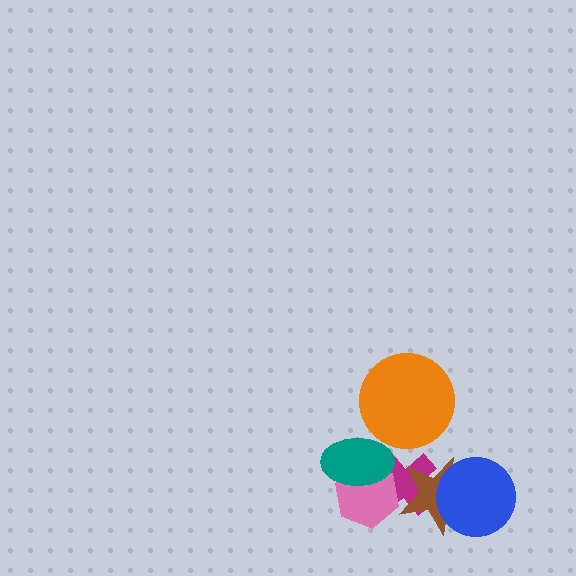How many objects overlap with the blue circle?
1 object overlaps with the blue circle.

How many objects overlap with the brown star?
2 objects overlap with the brown star.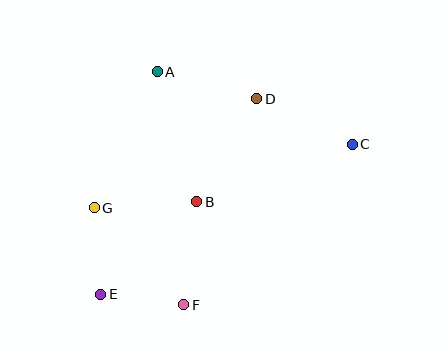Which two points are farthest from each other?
Points C and E are farthest from each other.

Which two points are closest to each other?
Points E and F are closest to each other.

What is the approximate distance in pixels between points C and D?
The distance between C and D is approximately 106 pixels.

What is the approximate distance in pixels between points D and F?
The distance between D and F is approximately 218 pixels.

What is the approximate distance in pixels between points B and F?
The distance between B and F is approximately 104 pixels.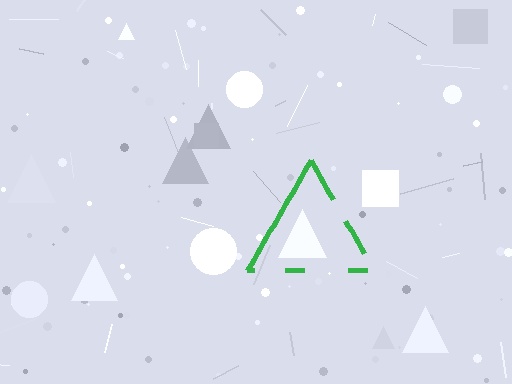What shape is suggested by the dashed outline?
The dashed outline suggests a triangle.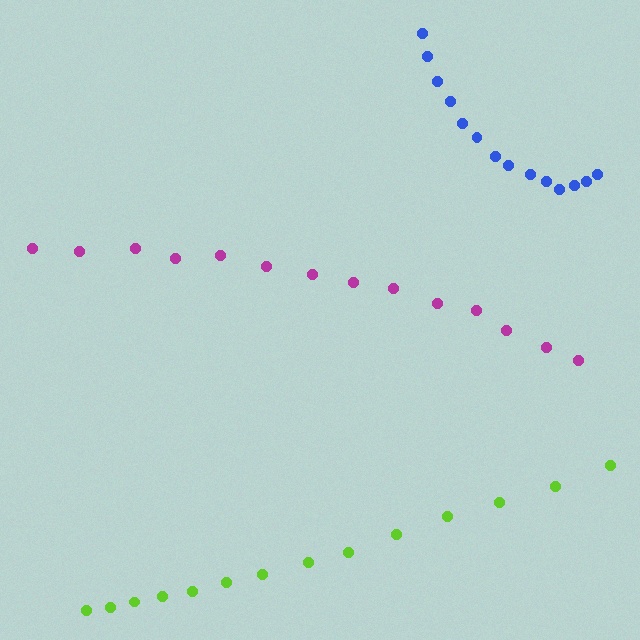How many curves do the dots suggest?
There are 3 distinct paths.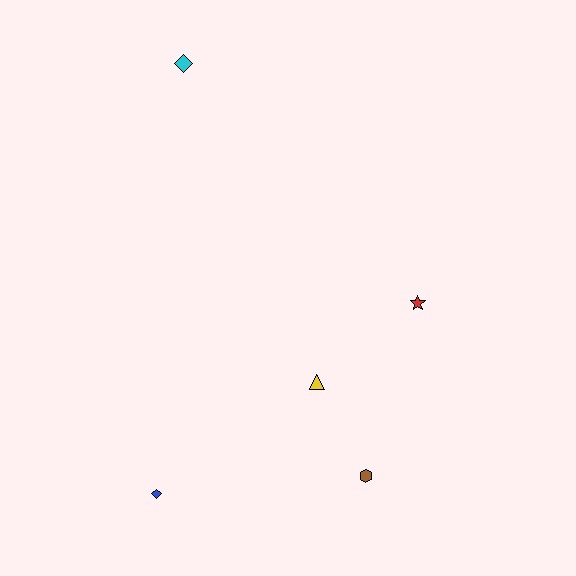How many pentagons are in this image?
There are no pentagons.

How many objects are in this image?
There are 5 objects.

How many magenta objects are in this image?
There are no magenta objects.